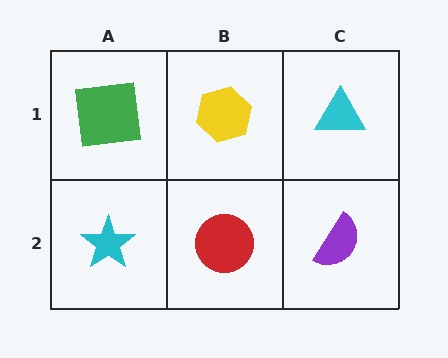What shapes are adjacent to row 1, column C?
A purple semicircle (row 2, column C), a yellow hexagon (row 1, column B).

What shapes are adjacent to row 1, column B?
A red circle (row 2, column B), a green square (row 1, column A), a cyan triangle (row 1, column C).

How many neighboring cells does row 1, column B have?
3.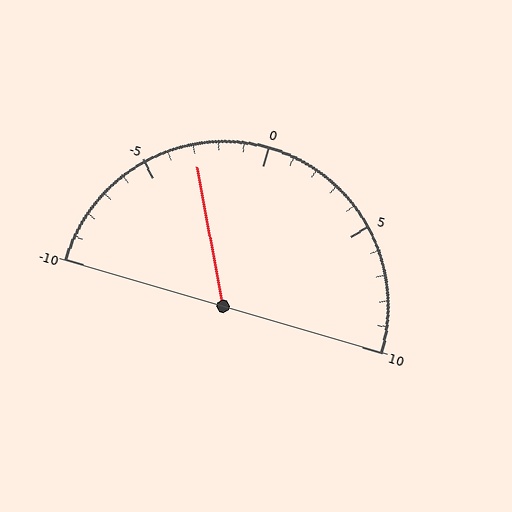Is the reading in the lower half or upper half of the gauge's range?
The reading is in the lower half of the range (-10 to 10).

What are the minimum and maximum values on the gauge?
The gauge ranges from -10 to 10.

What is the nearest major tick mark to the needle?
The nearest major tick mark is -5.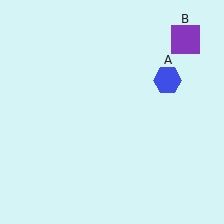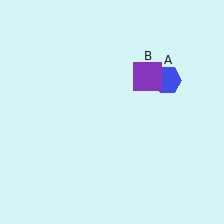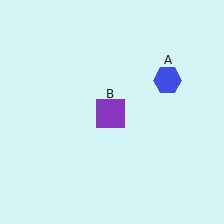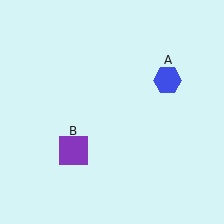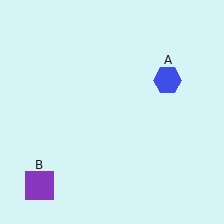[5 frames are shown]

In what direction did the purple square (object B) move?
The purple square (object B) moved down and to the left.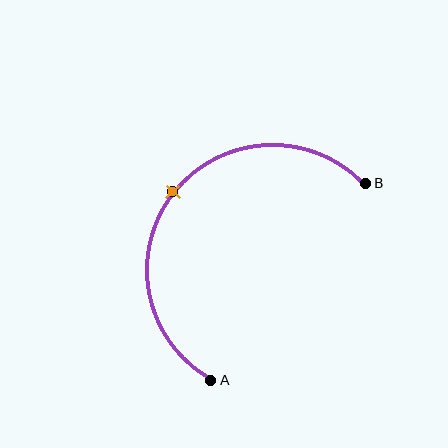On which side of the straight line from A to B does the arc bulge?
The arc bulges above and to the left of the straight line connecting A and B.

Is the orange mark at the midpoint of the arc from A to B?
Yes. The orange mark lies on the arc at equal arc-length from both A and B — it is the arc midpoint.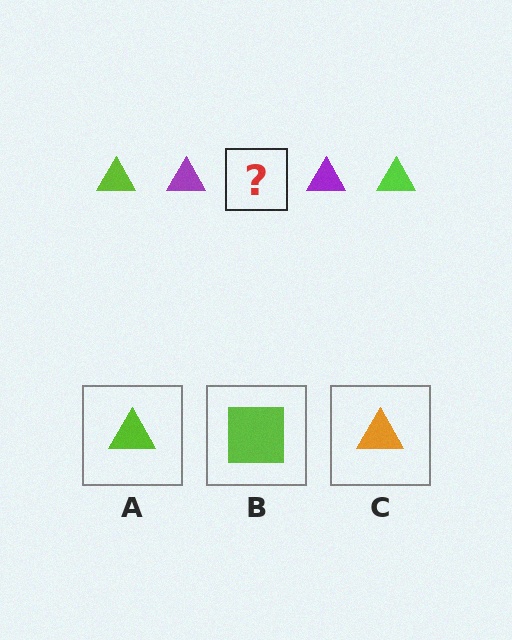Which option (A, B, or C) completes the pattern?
A.